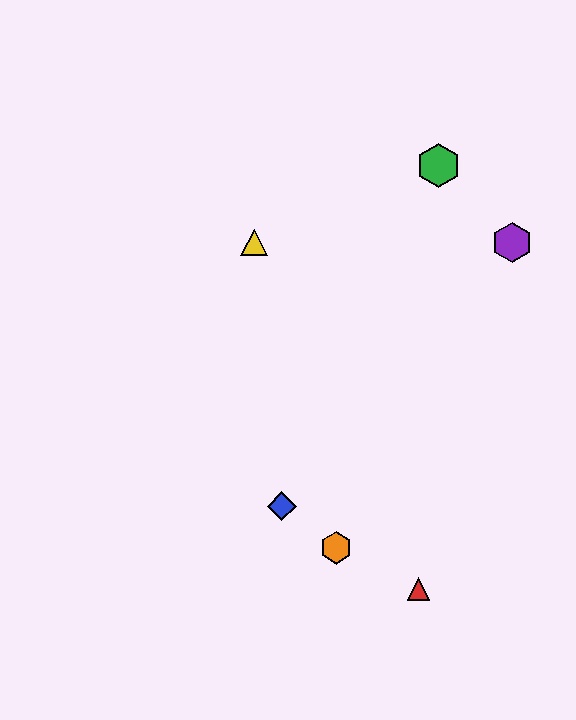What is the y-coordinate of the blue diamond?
The blue diamond is at y≈506.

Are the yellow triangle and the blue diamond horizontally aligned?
No, the yellow triangle is at y≈242 and the blue diamond is at y≈506.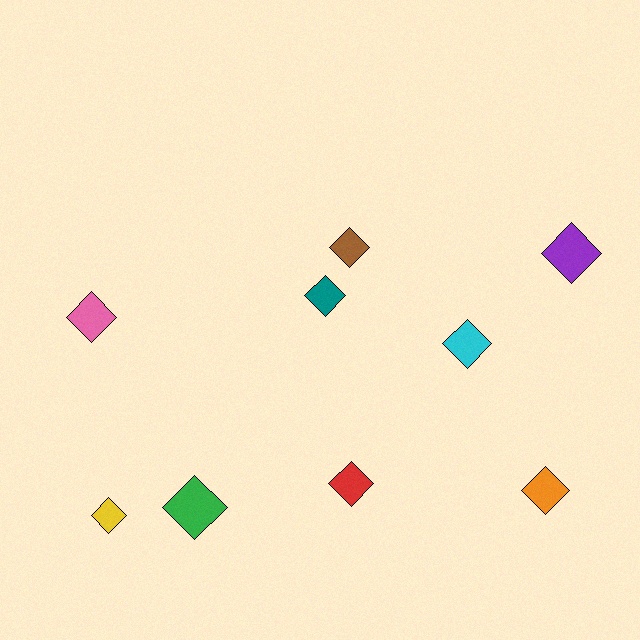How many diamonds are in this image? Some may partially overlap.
There are 9 diamonds.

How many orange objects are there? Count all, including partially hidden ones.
There is 1 orange object.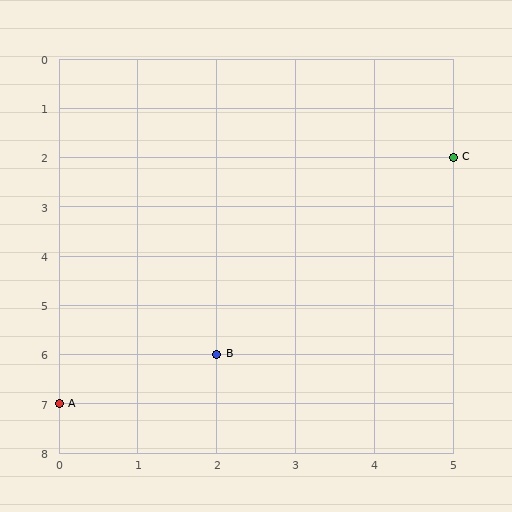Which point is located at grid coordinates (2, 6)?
Point B is at (2, 6).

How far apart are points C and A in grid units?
Points C and A are 5 columns and 5 rows apart (about 7.1 grid units diagonally).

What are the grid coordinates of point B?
Point B is at grid coordinates (2, 6).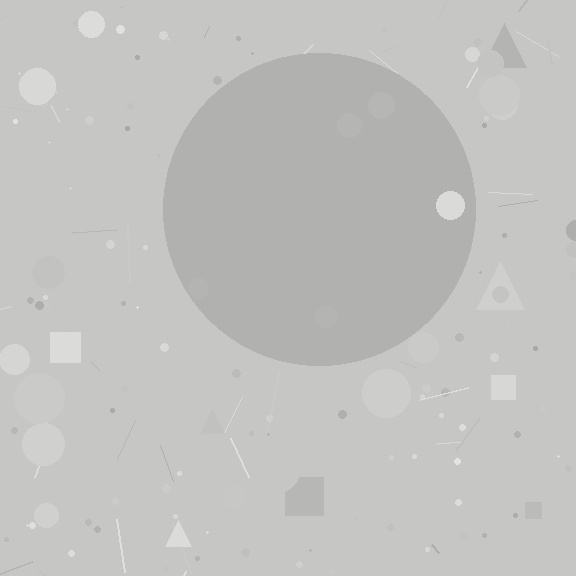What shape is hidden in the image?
A circle is hidden in the image.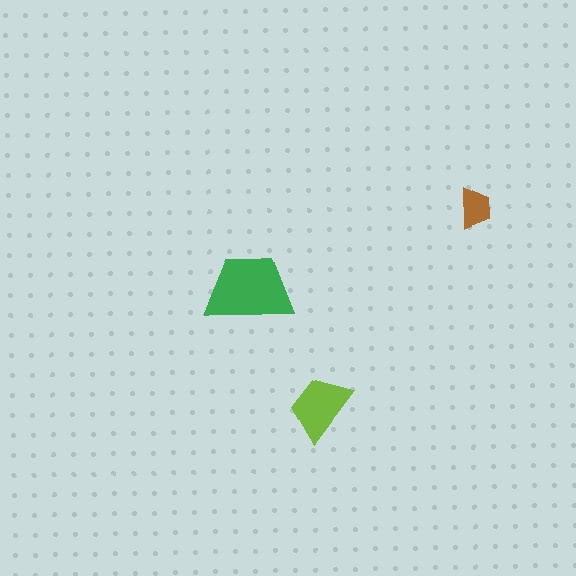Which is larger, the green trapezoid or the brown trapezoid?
The green one.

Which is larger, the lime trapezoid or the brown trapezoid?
The lime one.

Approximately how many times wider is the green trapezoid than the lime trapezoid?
About 1.5 times wider.